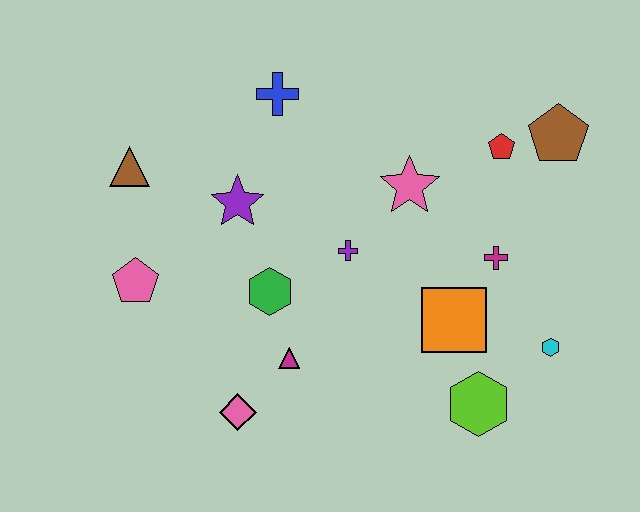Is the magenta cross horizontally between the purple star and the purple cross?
No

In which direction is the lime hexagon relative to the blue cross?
The lime hexagon is below the blue cross.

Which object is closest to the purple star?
The green hexagon is closest to the purple star.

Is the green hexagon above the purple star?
No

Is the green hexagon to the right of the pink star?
No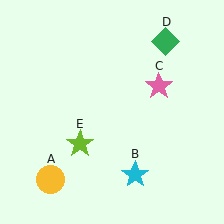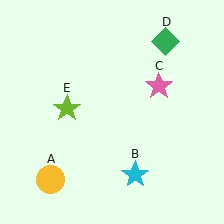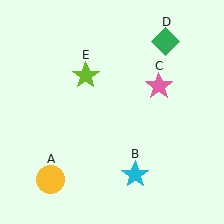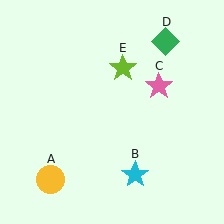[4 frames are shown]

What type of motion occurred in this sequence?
The lime star (object E) rotated clockwise around the center of the scene.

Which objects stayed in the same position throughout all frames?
Yellow circle (object A) and cyan star (object B) and pink star (object C) and green diamond (object D) remained stationary.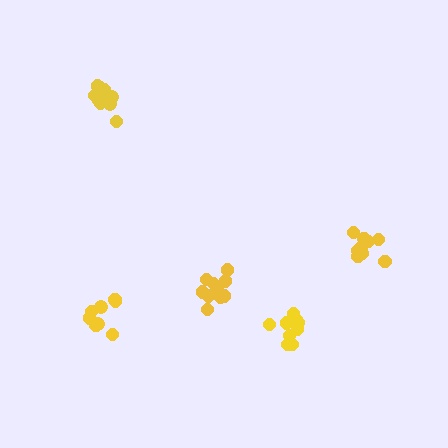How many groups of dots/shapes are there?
There are 5 groups.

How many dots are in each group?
Group 1: 11 dots, Group 2: 10 dots, Group 3: 11 dots, Group 4: 9 dots, Group 5: 8 dots (49 total).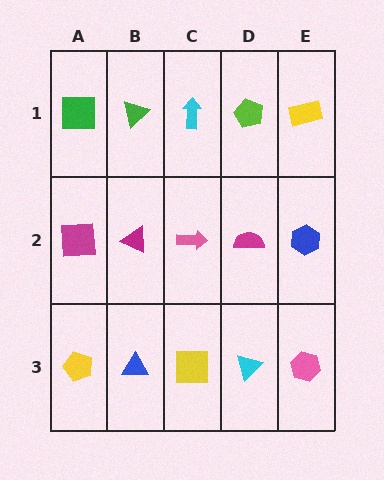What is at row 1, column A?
A green square.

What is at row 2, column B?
A magenta triangle.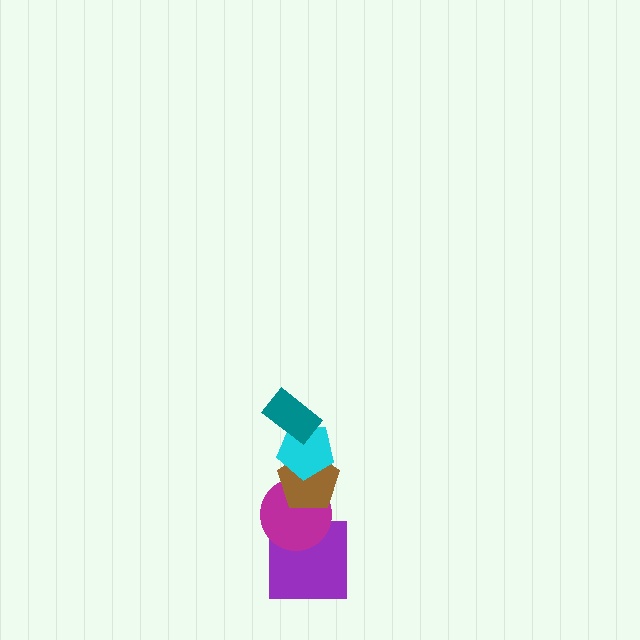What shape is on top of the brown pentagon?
The cyan pentagon is on top of the brown pentagon.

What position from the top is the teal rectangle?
The teal rectangle is 1st from the top.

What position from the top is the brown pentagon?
The brown pentagon is 3rd from the top.